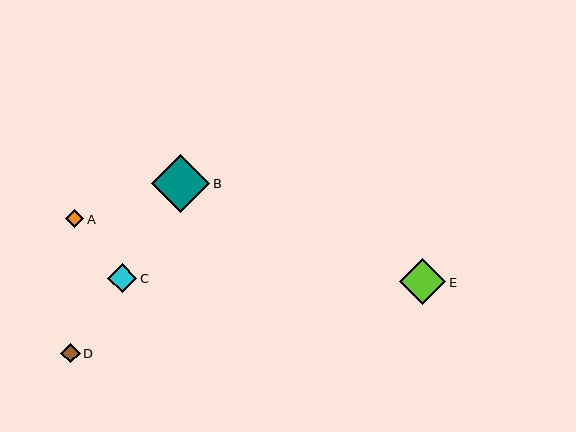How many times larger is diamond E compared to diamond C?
Diamond E is approximately 1.6 times the size of diamond C.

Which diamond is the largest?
Diamond B is the largest with a size of approximately 58 pixels.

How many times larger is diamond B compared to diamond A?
Diamond B is approximately 3.2 times the size of diamond A.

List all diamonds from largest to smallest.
From largest to smallest: B, E, C, D, A.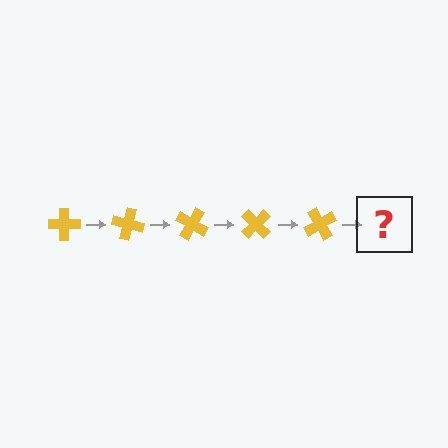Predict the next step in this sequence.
The next step is a yellow cross rotated 75 degrees.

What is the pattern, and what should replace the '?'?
The pattern is that the cross rotates 15 degrees each step. The '?' should be a yellow cross rotated 75 degrees.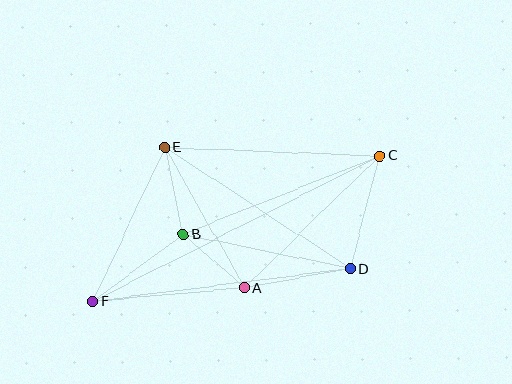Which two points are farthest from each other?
Points C and F are farthest from each other.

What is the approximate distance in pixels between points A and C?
The distance between A and C is approximately 189 pixels.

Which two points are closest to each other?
Points A and B are closest to each other.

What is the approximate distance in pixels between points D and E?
The distance between D and E is approximately 222 pixels.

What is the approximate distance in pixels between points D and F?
The distance between D and F is approximately 260 pixels.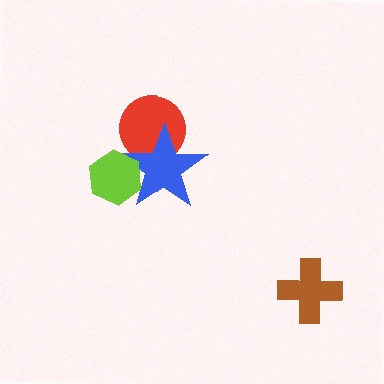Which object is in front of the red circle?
The blue star is in front of the red circle.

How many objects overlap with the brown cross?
0 objects overlap with the brown cross.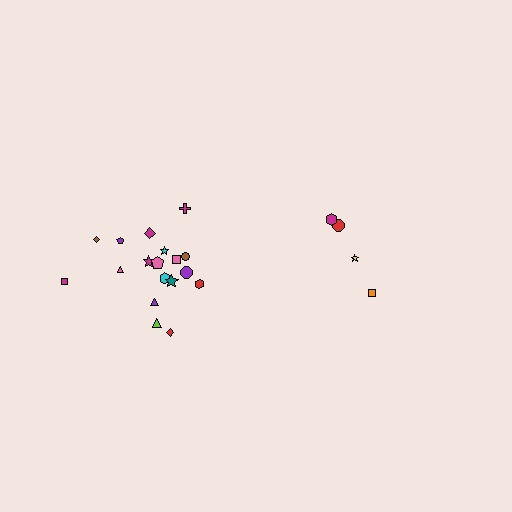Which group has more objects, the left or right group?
The left group.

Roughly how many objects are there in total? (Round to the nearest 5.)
Roughly 20 objects in total.